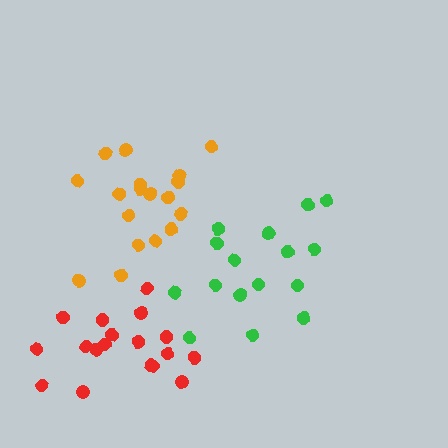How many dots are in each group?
Group 1: 18 dots, Group 2: 16 dots, Group 3: 18 dots (52 total).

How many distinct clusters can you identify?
There are 3 distinct clusters.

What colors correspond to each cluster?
The clusters are colored: orange, green, red.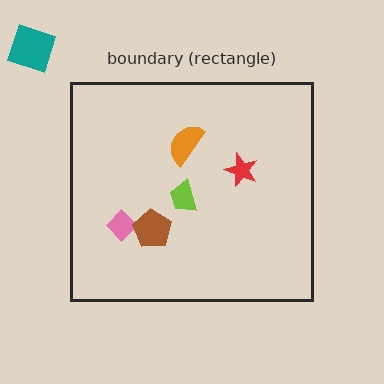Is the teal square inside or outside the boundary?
Outside.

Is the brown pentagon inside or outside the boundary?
Inside.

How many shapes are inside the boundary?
5 inside, 1 outside.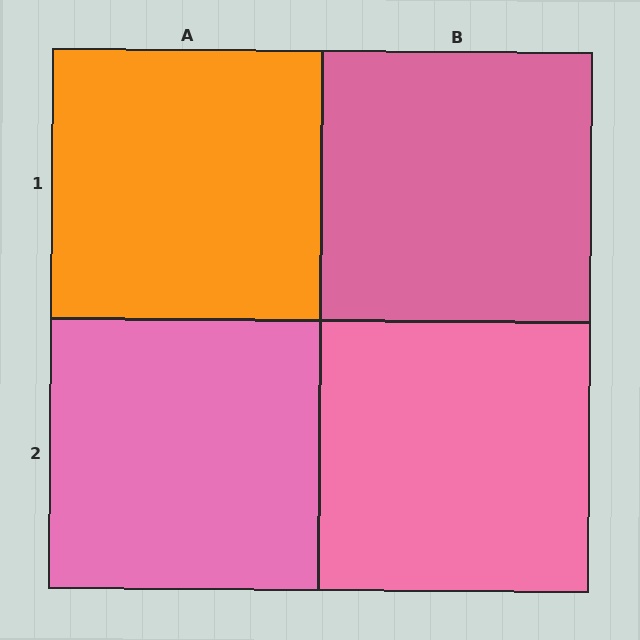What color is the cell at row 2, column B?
Pink.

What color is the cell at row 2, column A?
Pink.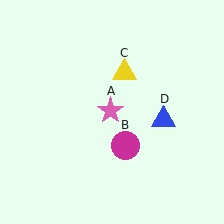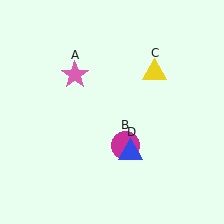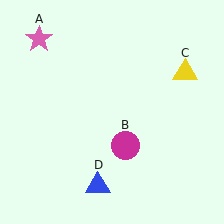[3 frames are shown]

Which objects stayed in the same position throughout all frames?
Magenta circle (object B) remained stationary.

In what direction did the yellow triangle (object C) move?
The yellow triangle (object C) moved right.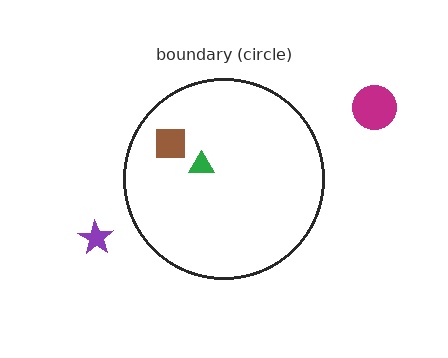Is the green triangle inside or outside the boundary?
Inside.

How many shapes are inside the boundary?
2 inside, 2 outside.